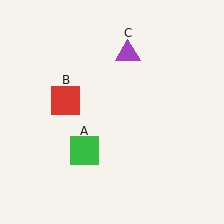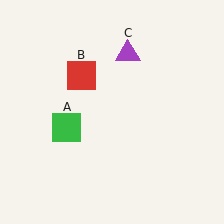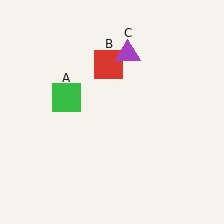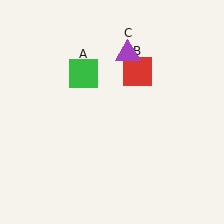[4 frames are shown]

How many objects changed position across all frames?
2 objects changed position: green square (object A), red square (object B).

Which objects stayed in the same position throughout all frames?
Purple triangle (object C) remained stationary.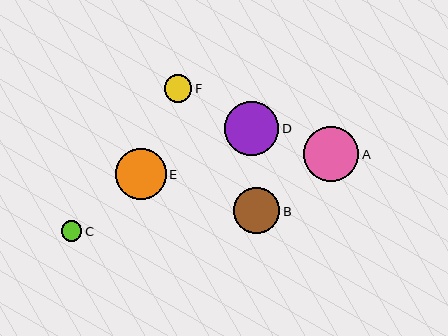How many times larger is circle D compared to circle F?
Circle D is approximately 2.0 times the size of circle F.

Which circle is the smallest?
Circle C is the smallest with a size of approximately 21 pixels.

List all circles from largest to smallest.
From largest to smallest: A, D, E, B, F, C.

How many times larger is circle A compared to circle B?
Circle A is approximately 1.2 times the size of circle B.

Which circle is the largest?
Circle A is the largest with a size of approximately 55 pixels.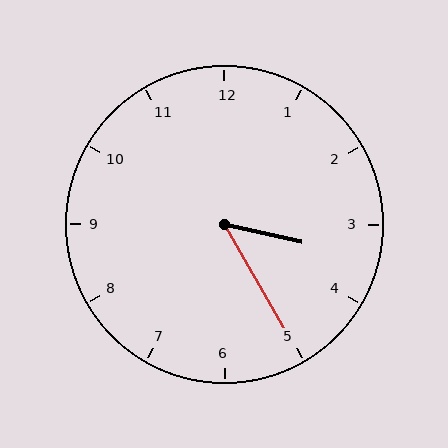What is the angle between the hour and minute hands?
Approximately 48 degrees.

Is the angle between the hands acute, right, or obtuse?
It is acute.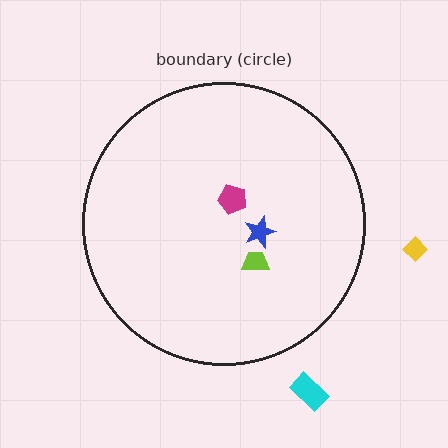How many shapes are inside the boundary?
3 inside, 2 outside.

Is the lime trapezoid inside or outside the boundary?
Inside.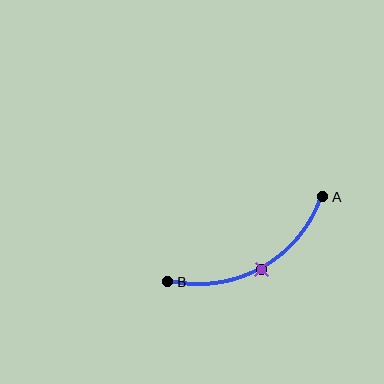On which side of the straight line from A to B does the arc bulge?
The arc bulges below the straight line connecting A and B.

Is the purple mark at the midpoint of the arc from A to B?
Yes. The purple mark lies on the arc at equal arc-length from both A and B — it is the arc midpoint.